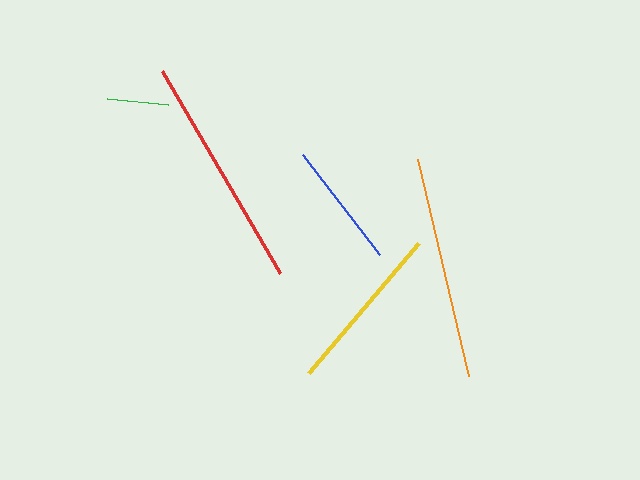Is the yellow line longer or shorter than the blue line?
The yellow line is longer than the blue line.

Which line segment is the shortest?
The green line is the shortest at approximately 62 pixels.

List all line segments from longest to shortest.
From longest to shortest: red, orange, yellow, blue, green.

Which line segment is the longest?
The red line is the longest at approximately 235 pixels.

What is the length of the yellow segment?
The yellow segment is approximately 170 pixels long.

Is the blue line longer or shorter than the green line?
The blue line is longer than the green line.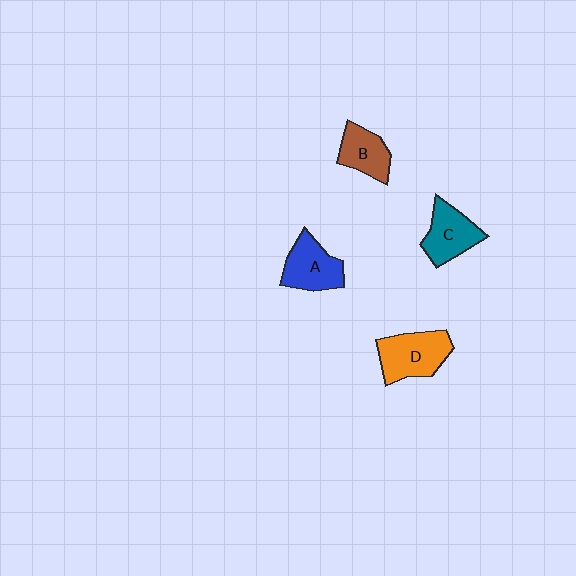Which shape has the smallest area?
Shape B (brown).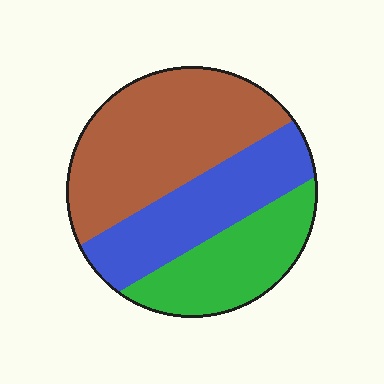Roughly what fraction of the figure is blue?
Blue takes up about one third (1/3) of the figure.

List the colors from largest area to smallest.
From largest to smallest: brown, blue, green.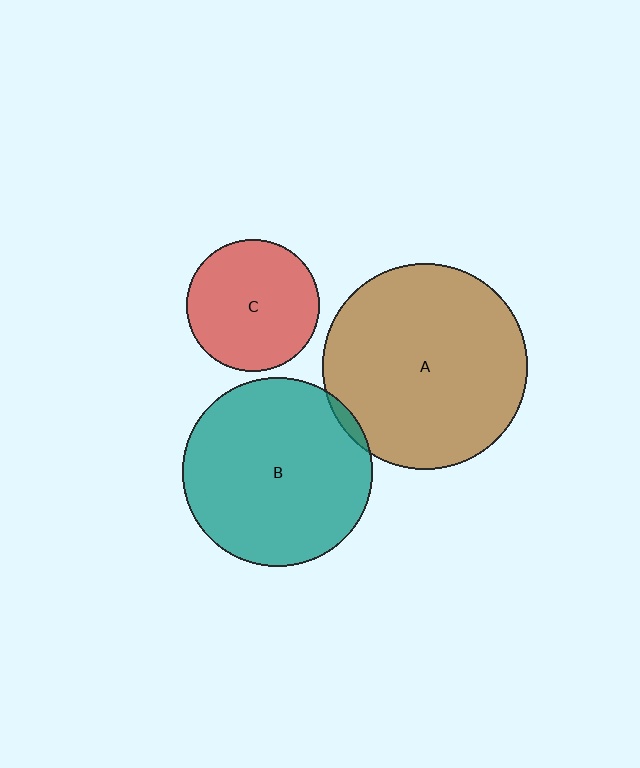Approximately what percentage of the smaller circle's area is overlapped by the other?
Approximately 5%.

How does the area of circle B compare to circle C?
Approximately 2.1 times.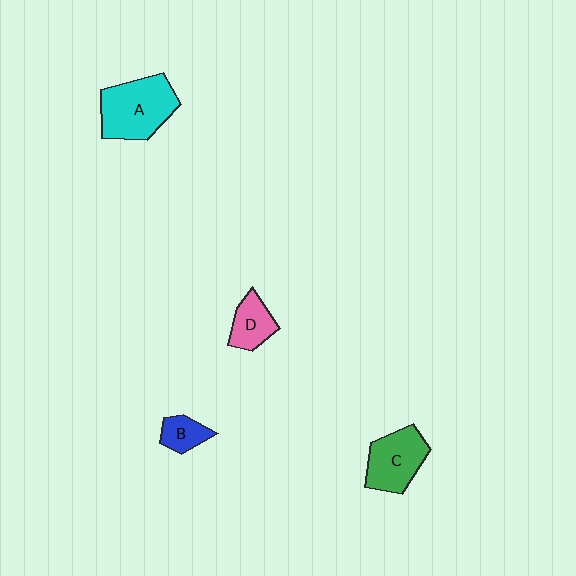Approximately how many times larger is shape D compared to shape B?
Approximately 1.3 times.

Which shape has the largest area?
Shape A (cyan).